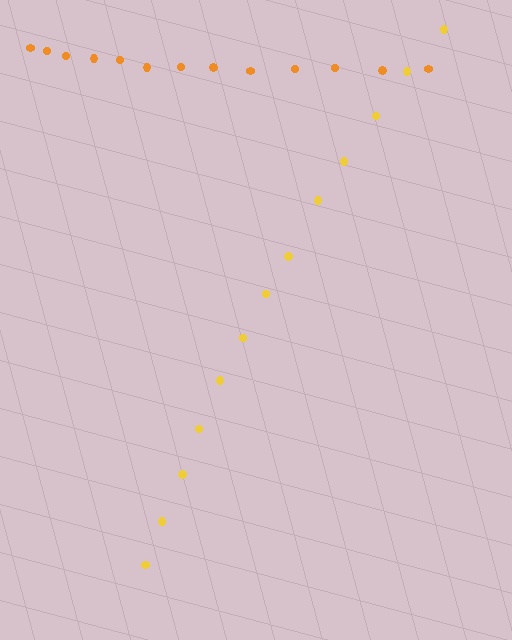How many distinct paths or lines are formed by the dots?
There are 2 distinct paths.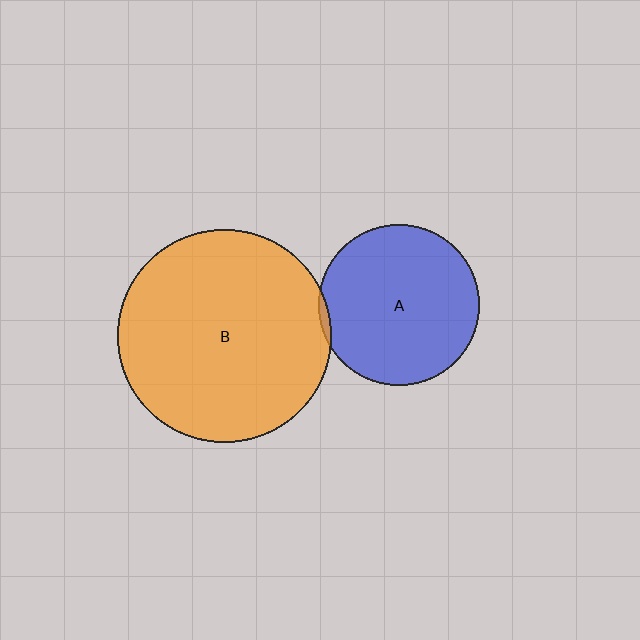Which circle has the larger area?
Circle B (orange).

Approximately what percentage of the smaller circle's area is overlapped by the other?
Approximately 5%.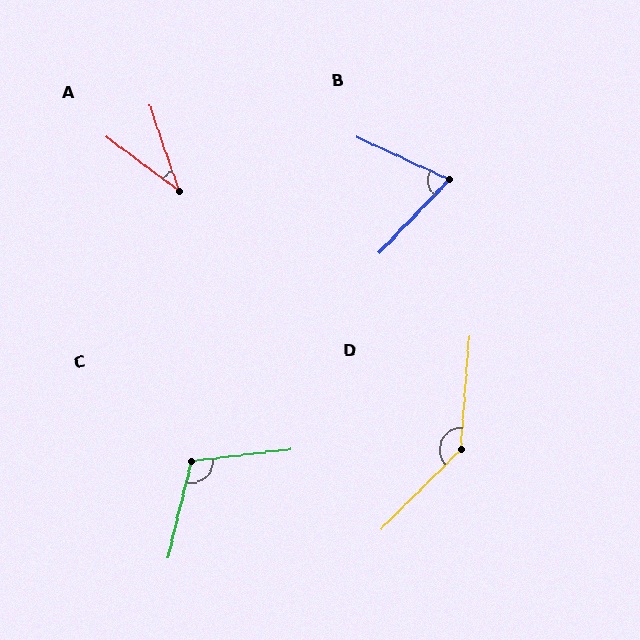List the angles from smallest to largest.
A (35°), B (71°), C (111°), D (139°).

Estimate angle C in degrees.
Approximately 111 degrees.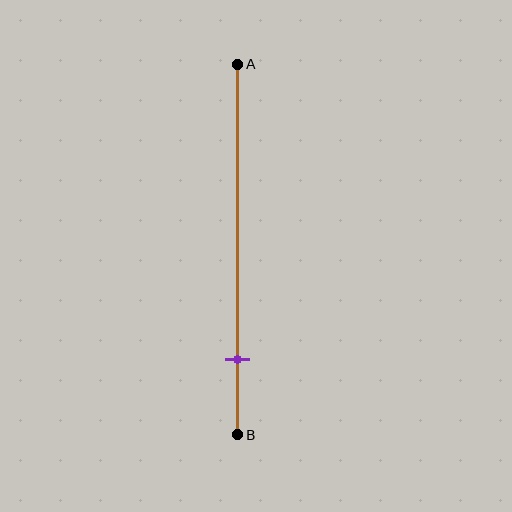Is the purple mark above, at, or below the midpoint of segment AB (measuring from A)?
The purple mark is below the midpoint of segment AB.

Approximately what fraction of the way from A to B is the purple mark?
The purple mark is approximately 80% of the way from A to B.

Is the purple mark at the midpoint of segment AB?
No, the mark is at about 80% from A, not at the 50% midpoint.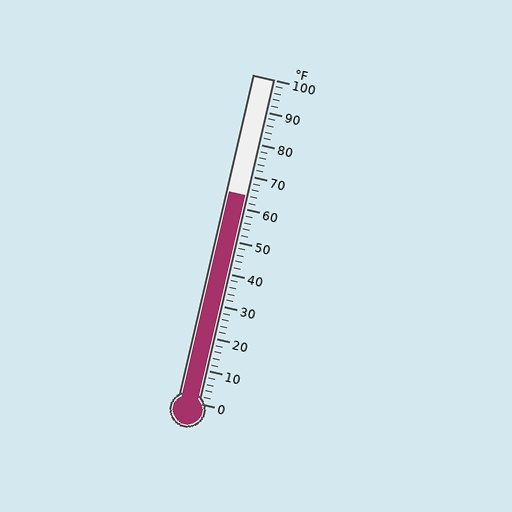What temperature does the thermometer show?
The thermometer shows approximately 64°F.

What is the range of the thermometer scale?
The thermometer scale ranges from 0°F to 100°F.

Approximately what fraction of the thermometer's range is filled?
The thermometer is filled to approximately 65% of its range.